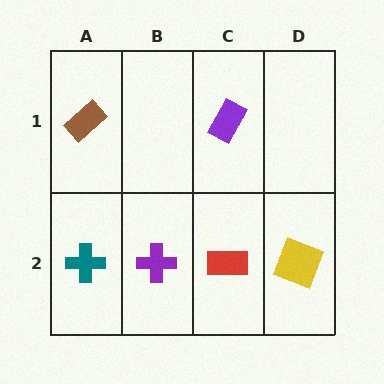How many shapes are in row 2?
4 shapes.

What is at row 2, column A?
A teal cross.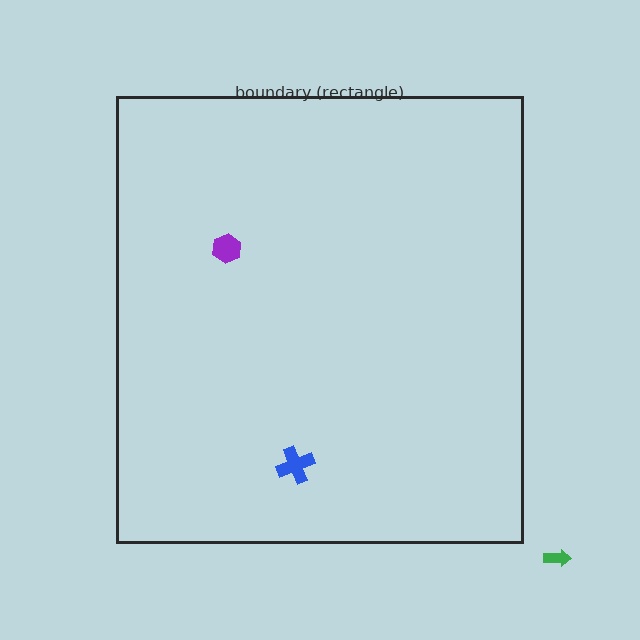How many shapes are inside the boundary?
2 inside, 1 outside.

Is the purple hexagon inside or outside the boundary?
Inside.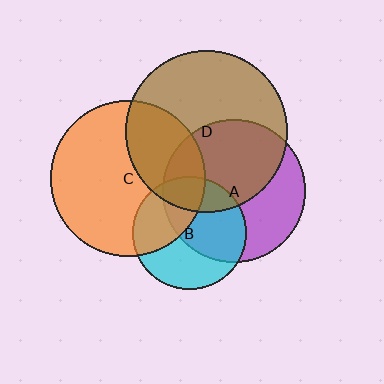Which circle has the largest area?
Circle D (brown).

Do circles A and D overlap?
Yes.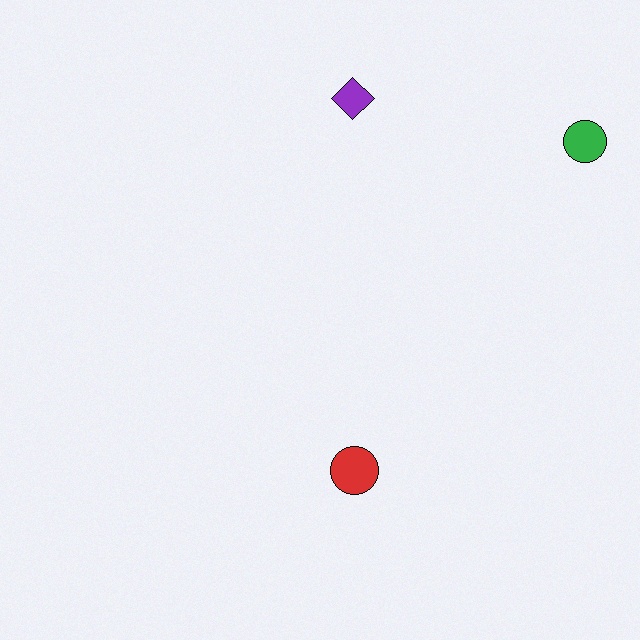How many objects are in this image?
There are 3 objects.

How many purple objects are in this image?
There is 1 purple object.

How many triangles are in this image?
There are no triangles.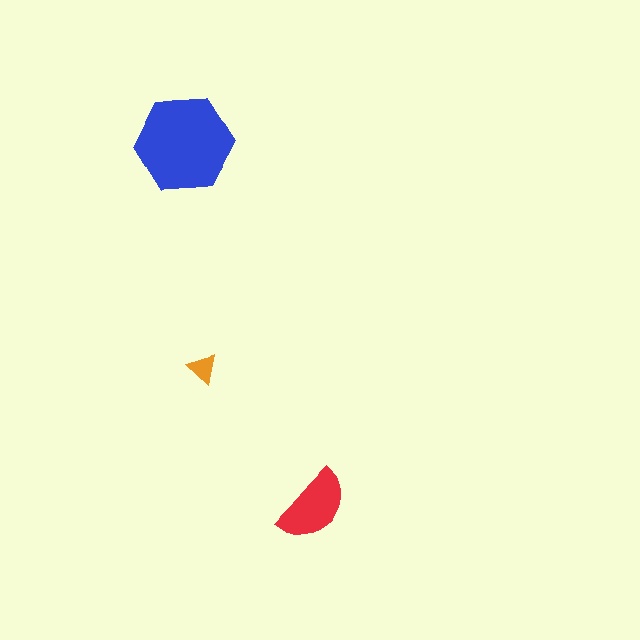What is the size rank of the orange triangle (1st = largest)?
3rd.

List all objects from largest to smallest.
The blue hexagon, the red semicircle, the orange triangle.